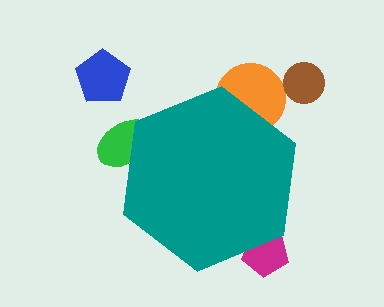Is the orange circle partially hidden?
Yes, the orange circle is partially hidden behind the teal hexagon.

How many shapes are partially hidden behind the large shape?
3 shapes are partially hidden.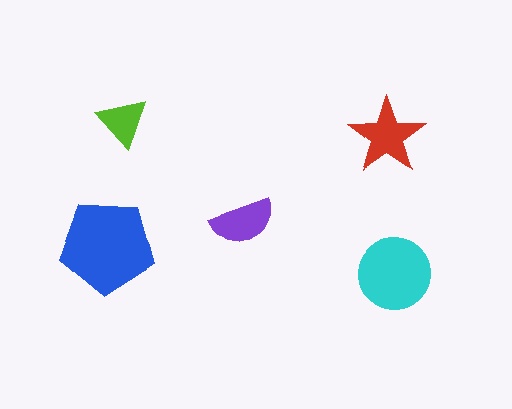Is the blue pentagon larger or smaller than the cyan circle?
Larger.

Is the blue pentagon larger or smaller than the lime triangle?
Larger.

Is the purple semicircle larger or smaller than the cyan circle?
Smaller.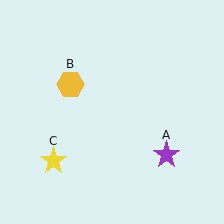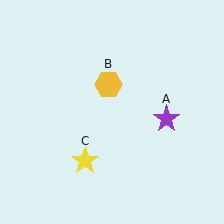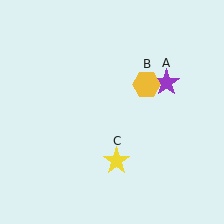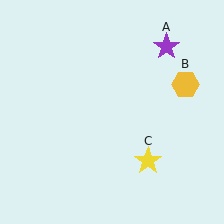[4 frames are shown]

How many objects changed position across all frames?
3 objects changed position: purple star (object A), yellow hexagon (object B), yellow star (object C).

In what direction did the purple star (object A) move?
The purple star (object A) moved up.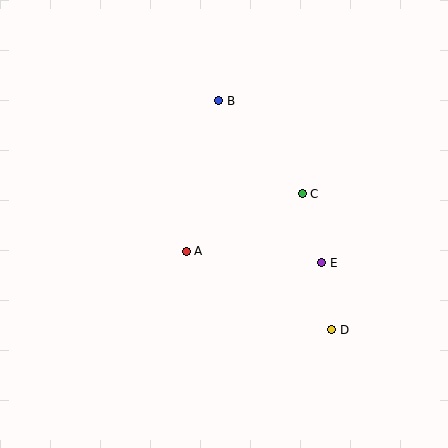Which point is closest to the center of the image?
Point A at (186, 251) is closest to the center.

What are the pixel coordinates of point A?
Point A is at (186, 251).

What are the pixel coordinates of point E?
Point E is at (322, 263).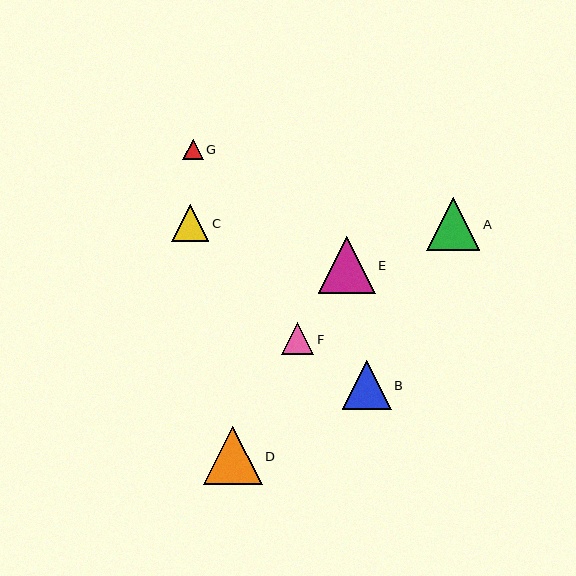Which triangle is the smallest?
Triangle G is the smallest with a size of approximately 21 pixels.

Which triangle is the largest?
Triangle D is the largest with a size of approximately 58 pixels.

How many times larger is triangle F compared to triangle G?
Triangle F is approximately 1.6 times the size of triangle G.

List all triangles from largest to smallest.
From largest to smallest: D, E, A, B, C, F, G.